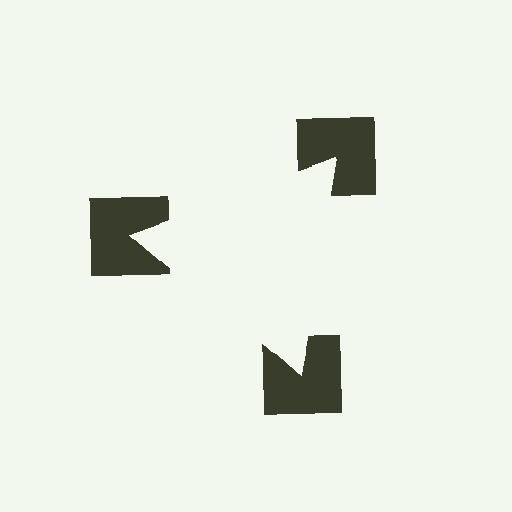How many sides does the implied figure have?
3 sides.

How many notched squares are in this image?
There are 3 — one at each vertex of the illusory triangle.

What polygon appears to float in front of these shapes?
An illusory triangle — its edges are inferred from the aligned wedge cuts in the notched squares, not physically drawn.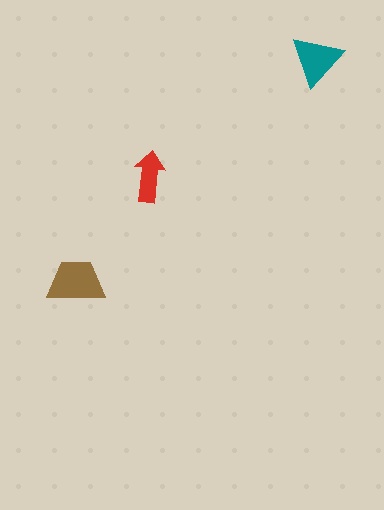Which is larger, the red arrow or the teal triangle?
The teal triangle.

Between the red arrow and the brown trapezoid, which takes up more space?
The brown trapezoid.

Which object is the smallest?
The red arrow.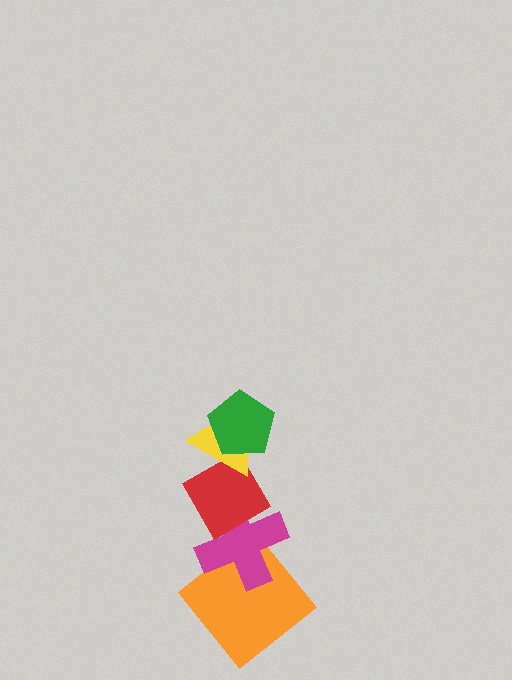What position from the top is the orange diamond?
The orange diamond is 5th from the top.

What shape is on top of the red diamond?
The yellow triangle is on top of the red diamond.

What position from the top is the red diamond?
The red diamond is 3rd from the top.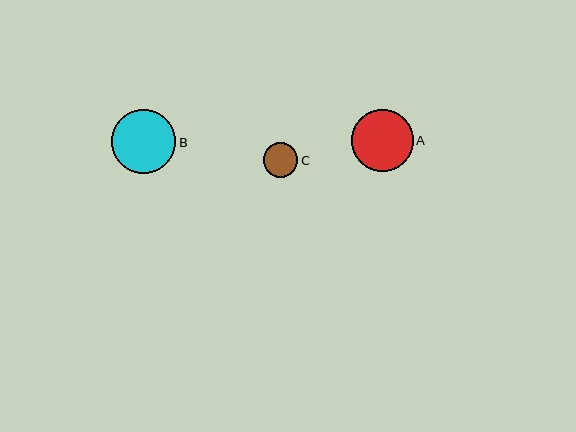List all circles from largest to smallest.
From largest to smallest: B, A, C.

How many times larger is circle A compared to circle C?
Circle A is approximately 1.8 times the size of circle C.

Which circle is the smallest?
Circle C is the smallest with a size of approximately 34 pixels.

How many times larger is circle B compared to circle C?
Circle B is approximately 1.9 times the size of circle C.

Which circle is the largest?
Circle B is the largest with a size of approximately 64 pixels.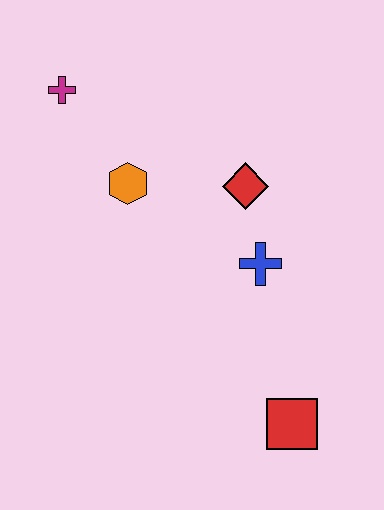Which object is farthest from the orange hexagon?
The red square is farthest from the orange hexagon.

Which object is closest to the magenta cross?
The orange hexagon is closest to the magenta cross.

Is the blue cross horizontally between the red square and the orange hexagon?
Yes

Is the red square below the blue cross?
Yes